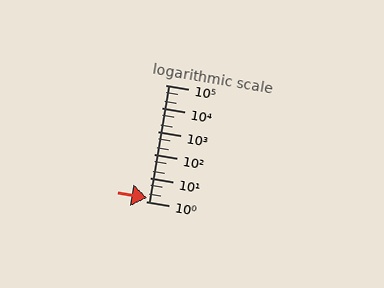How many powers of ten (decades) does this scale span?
The scale spans 5 decades, from 1 to 100000.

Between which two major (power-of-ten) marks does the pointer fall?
The pointer is between 1 and 10.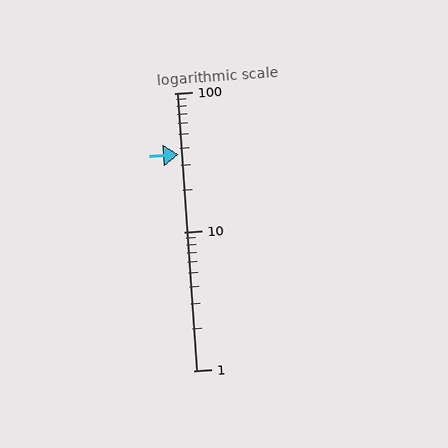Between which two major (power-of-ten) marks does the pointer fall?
The pointer is between 10 and 100.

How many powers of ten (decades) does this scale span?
The scale spans 2 decades, from 1 to 100.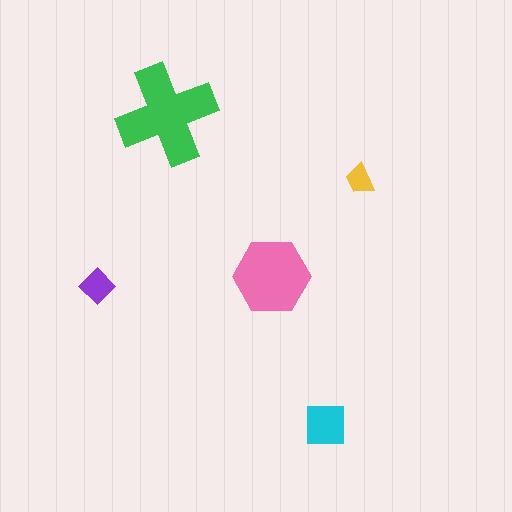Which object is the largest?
The green cross.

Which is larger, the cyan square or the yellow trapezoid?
The cyan square.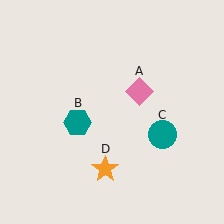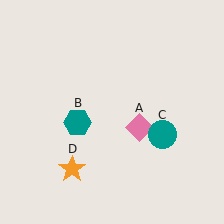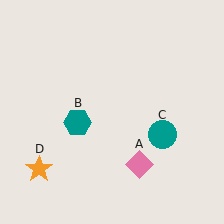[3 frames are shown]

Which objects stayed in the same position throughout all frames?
Teal hexagon (object B) and teal circle (object C) remained stationary.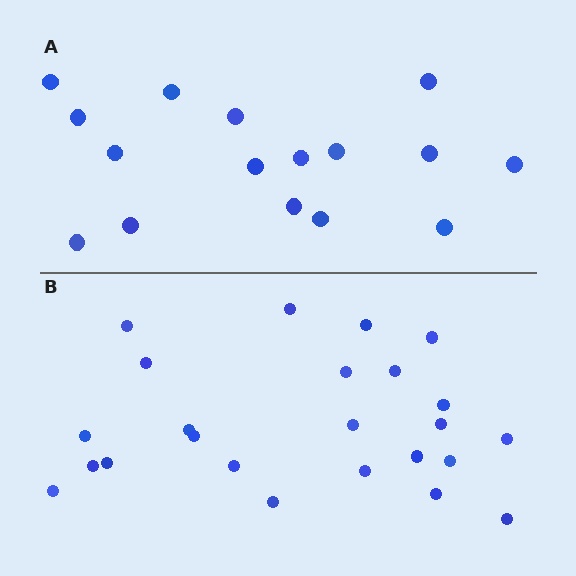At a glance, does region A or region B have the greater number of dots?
Region B (the bottom region) has more dots.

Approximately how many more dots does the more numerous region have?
Region B has roughly 8 or so more dots than region A.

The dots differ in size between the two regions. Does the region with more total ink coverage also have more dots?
No. Region A has more total ink coverage because its dots are larger, but region B actually contains more individual dots. Total area can be misleading — the number of items is what matters here.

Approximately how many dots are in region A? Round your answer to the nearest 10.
About 20 dots. (The exact count is 16, which rounds to 20.)